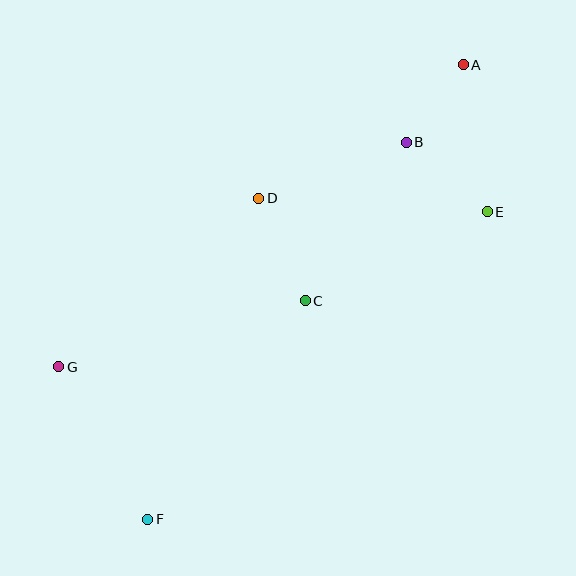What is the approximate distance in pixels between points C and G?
The distance between C and G is approximately 255 pixels.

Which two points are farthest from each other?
Points A and F are farthest from each other.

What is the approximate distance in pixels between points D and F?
The distance between D and F is approximately 339 pixels.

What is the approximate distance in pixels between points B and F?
The distance between B and F is approximately 457 pixels.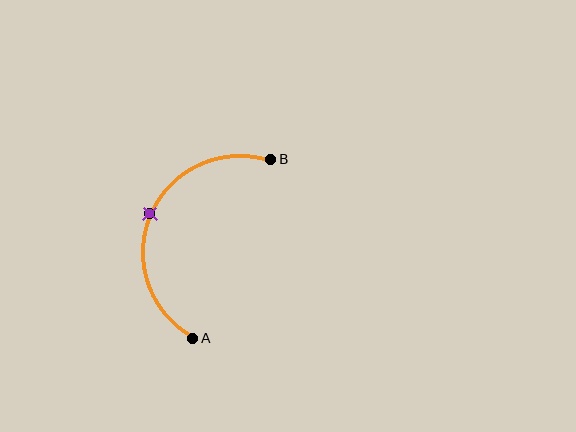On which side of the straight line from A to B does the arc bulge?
The arc bulges to the left of the straight line connecting A and B.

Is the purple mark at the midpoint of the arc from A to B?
Yes. The purple mark lies on the arc at equal arc-length from both A and B — it is the arc midpoint.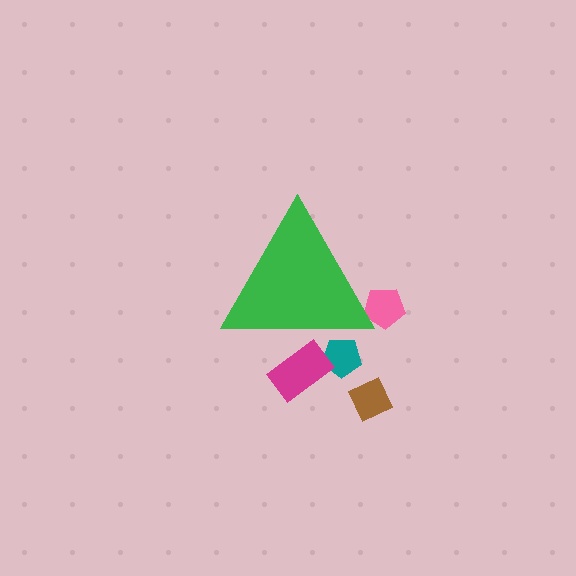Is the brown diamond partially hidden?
No, the brown diamond is fully visible.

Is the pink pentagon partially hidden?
Yes, the pink pentagon is partially hidden behind the green triangle.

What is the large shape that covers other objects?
A green triangle.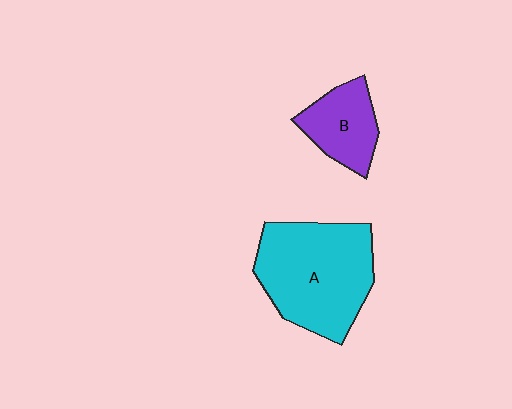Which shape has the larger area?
Shape A (cyan).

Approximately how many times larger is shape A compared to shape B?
Approximately 2.2 times.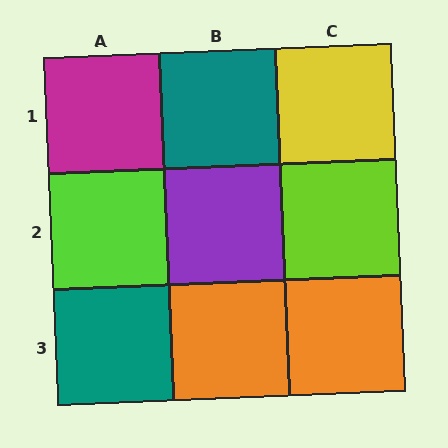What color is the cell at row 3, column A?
Teal.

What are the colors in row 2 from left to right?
Lime, purple, lime.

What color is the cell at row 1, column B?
Teal.